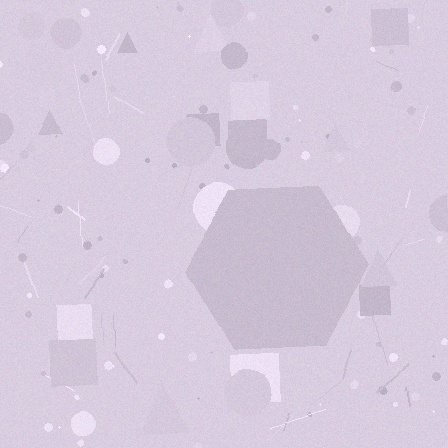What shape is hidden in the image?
A hexagon is hidden in the image.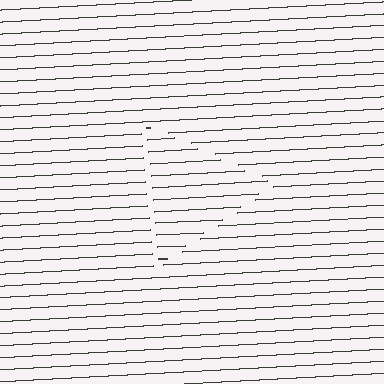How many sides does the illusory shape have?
3 sides — the line-ends trace a triangle.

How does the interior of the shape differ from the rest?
The interior of the shape contains the same grating, shifted by half a period — the contour is defined by the phase discontinuity where line-ends from the inner and outer gratings abut.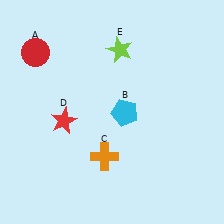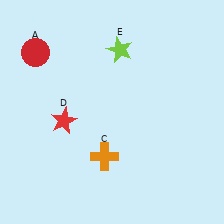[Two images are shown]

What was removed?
The cyan pentagon (B) was removed in Image 2.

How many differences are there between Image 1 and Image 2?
There is 1 difference between the two images.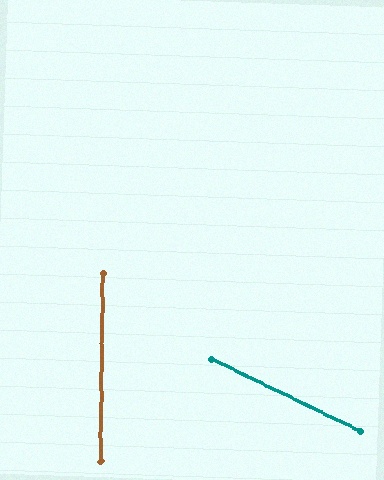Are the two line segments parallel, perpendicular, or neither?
Neither parallel nor perpendicular — they differ by about 65°.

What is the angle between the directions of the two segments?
Approximately 65 degrees.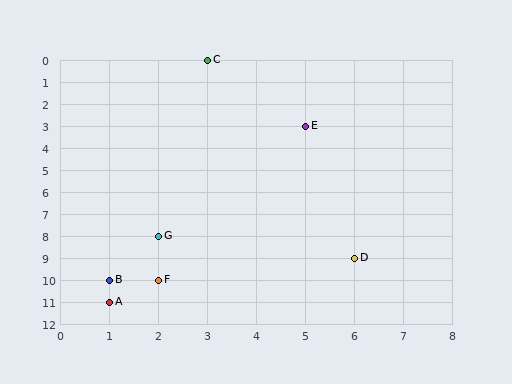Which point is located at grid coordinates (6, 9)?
Point D is at (6, 9).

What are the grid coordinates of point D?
Point D is at grid coordinates (6, 9).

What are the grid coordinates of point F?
Point F is at grid coordinates (2, 10).